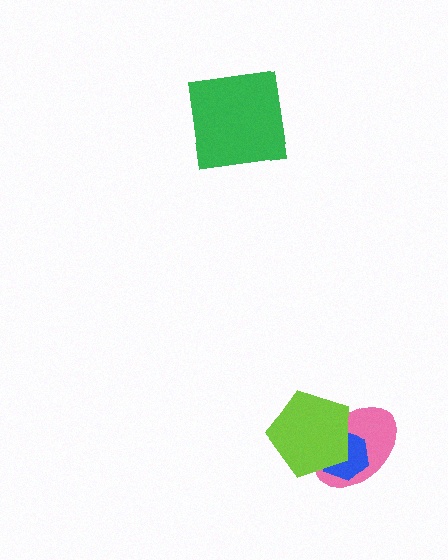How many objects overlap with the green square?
0 objects overlap with the green square.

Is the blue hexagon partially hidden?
Yes, it is partially covered by another shape.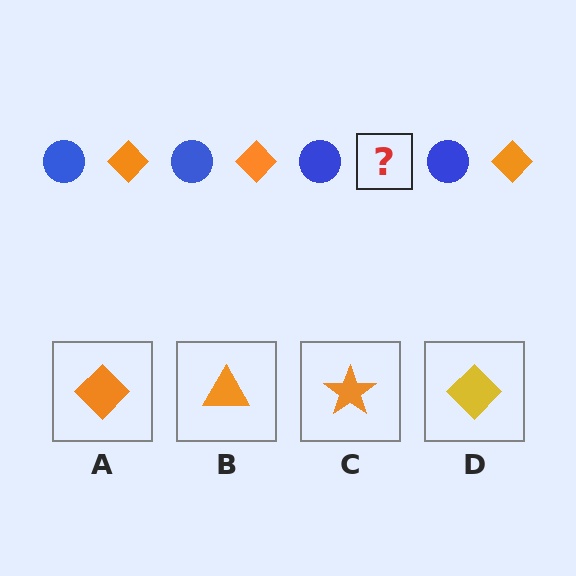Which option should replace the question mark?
Option A.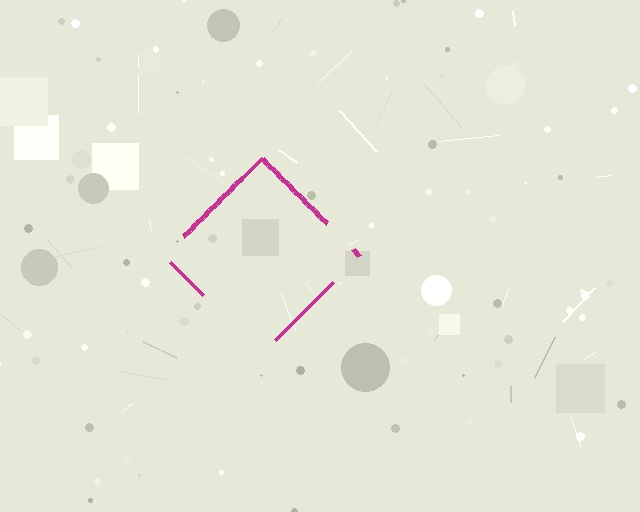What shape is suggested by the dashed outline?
The dashed outline suggests a diamond.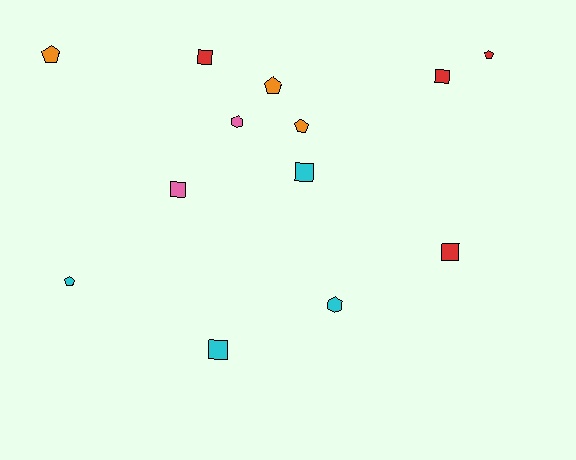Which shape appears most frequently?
Square, with 6 objects.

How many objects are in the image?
There are 13 objects.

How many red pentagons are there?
There is 1 red pentagon.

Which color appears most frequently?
Red, with 4 objects.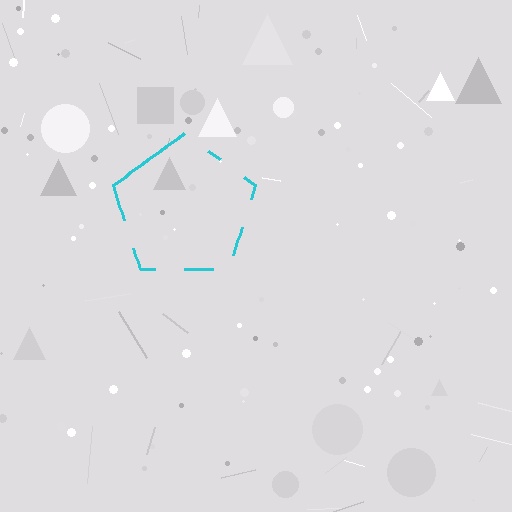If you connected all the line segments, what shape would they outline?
They would outline a pentagon.